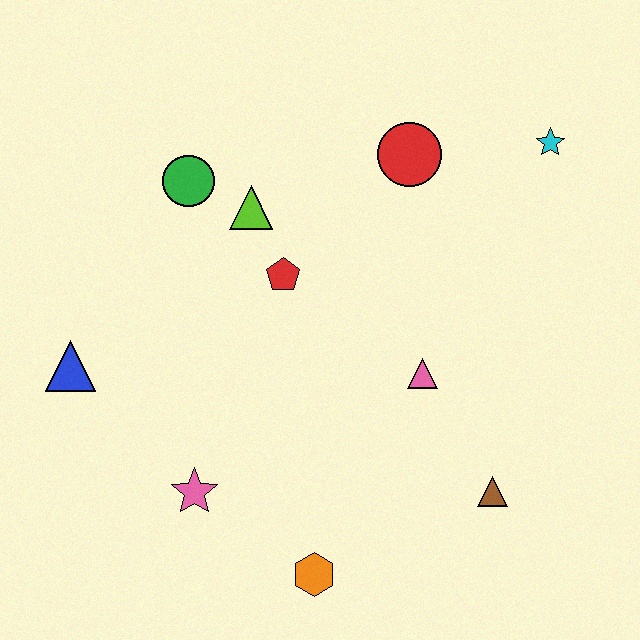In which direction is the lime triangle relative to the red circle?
The lime triangle is to the left of the red circle.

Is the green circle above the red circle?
No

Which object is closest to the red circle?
The cyan star is closest to the red circle.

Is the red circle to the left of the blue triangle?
No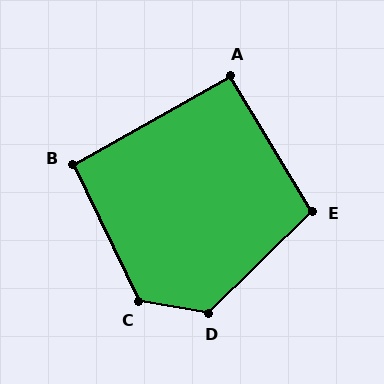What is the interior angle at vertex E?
Approximately 103 degrees (obtuse).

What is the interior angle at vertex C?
Approximately 125 degrees (obtuse).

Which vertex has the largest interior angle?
D, at approximately 126 degrees.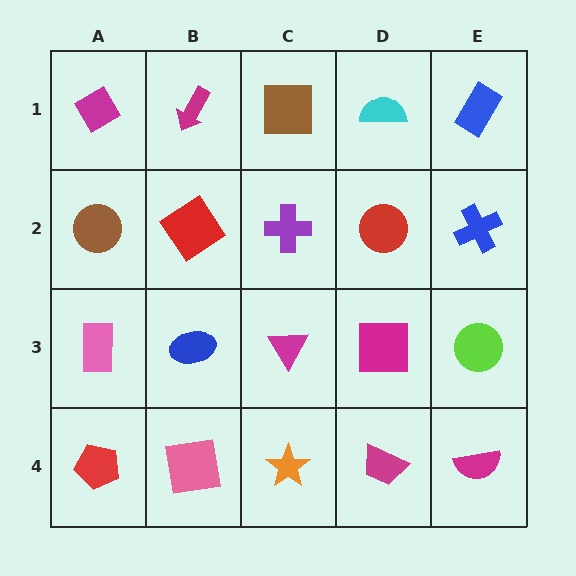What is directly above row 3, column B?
A red diamond.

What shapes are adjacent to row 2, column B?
A magenta arrow (row 1, column B), a blue ellipse (row 3, column B), a brown circle (row 2, column A), a purple cross (row 2, column C).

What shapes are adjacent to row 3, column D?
A red circle (row 2, column D), a magenta trapezoid (row 4, column D), a magenta triangle (row 3, column C), a lime circle (row 3, column E).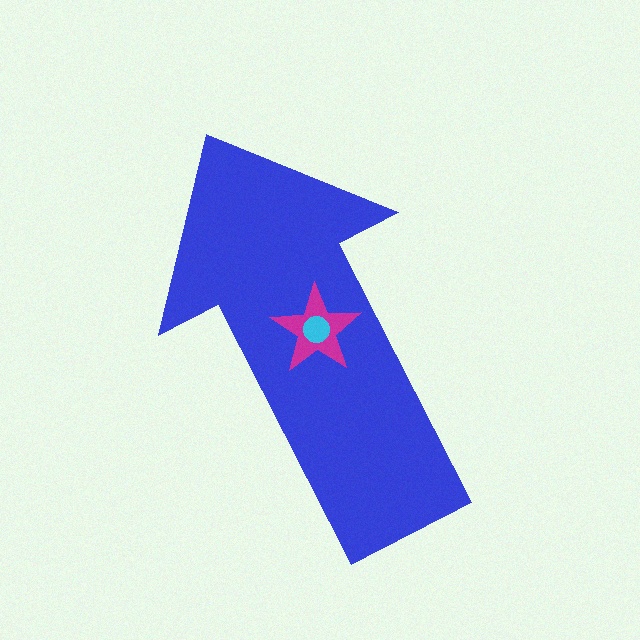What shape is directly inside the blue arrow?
The magenta star.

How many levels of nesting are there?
3.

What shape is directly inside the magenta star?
The cyan circle.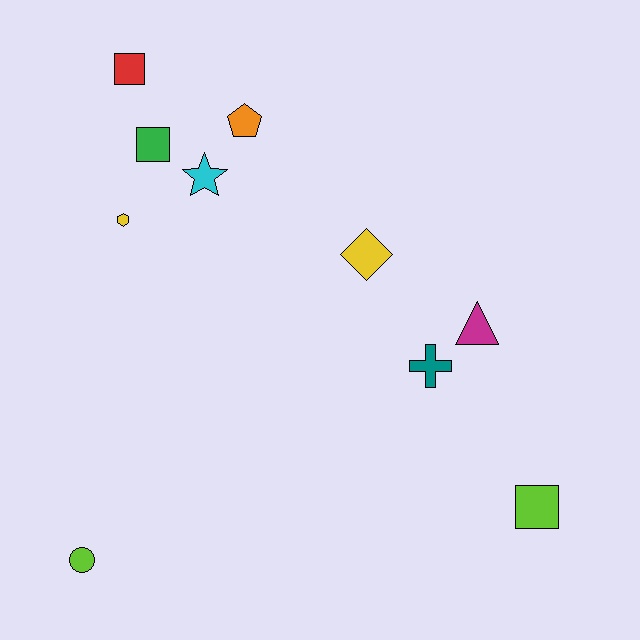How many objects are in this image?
There are 10 objects.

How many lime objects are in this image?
There are 2 lime objects.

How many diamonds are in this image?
There is 1 diamond.